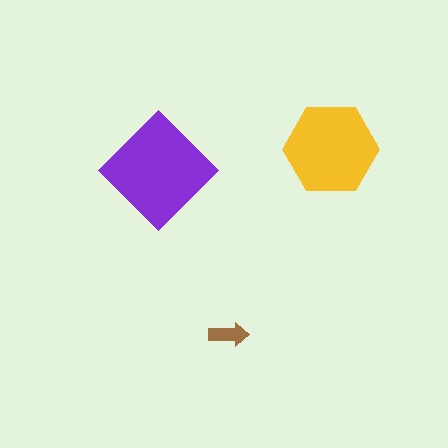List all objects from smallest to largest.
The brown arrow, the yellow hexagon, the purple diamond.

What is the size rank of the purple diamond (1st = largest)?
1st.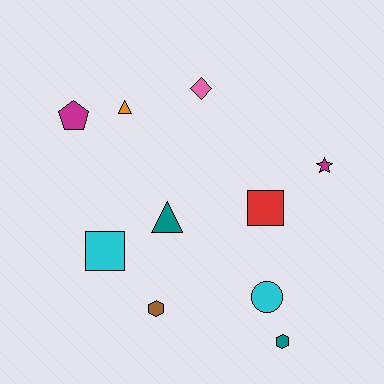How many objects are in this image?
There are 10 objects.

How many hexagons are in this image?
There are 2 hexagons.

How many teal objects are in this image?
There are 2 teal objects.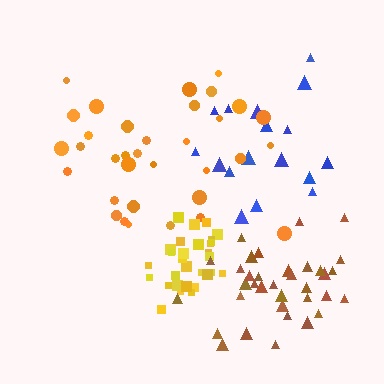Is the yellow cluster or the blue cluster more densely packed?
Yellow.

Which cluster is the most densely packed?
Yellow.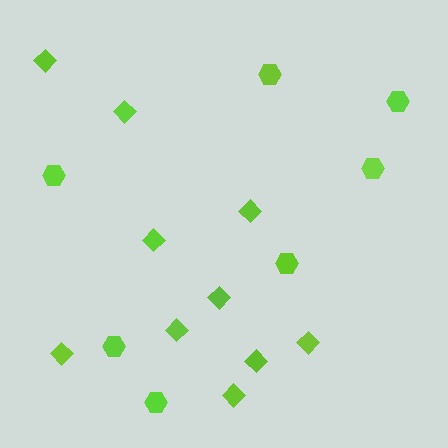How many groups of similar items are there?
There are 2 groups: one group of hexagons (7) and one group of diamonds (10).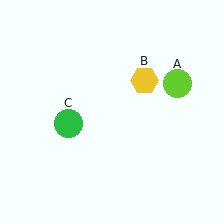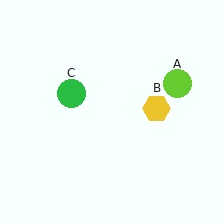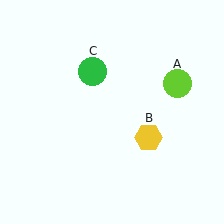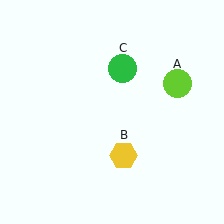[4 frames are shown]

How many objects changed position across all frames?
2 objects changed position: yellow hexagon (object B), green circle (object C).